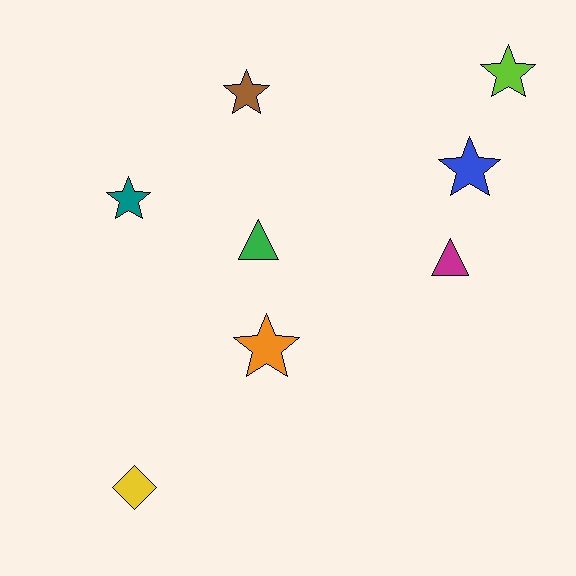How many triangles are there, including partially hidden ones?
There are 2 triangles.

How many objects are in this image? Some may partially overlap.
There are 8 objects.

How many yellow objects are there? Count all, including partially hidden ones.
There is 1 yellow object.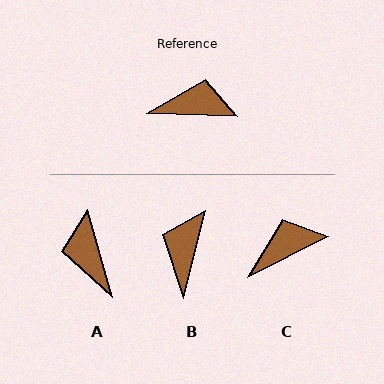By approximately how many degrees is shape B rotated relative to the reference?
Approximately 78 degrees counter-clockwise.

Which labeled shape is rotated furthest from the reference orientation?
A, about 108 degrees away.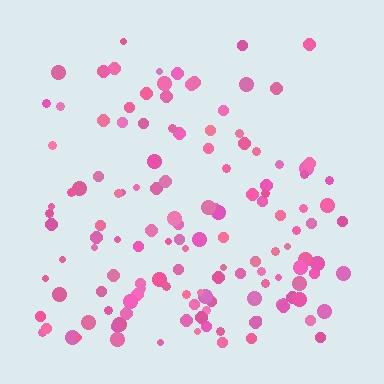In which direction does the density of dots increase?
From top to bottom, with the bottom side densest.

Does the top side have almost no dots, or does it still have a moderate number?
Still a moderate number, just noticeably fewer than the bottom.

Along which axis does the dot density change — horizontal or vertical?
Vertical.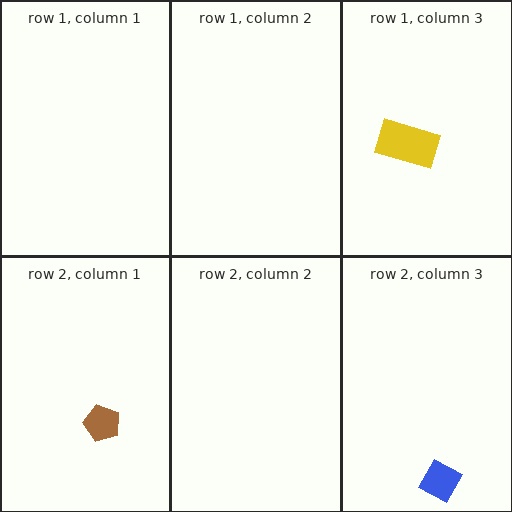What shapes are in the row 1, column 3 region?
The yellow rectangle.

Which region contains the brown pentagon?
The row 2, column 1 region.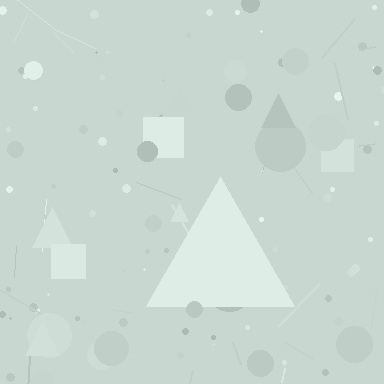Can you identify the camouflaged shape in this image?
The camouflaged shape is a triangle.